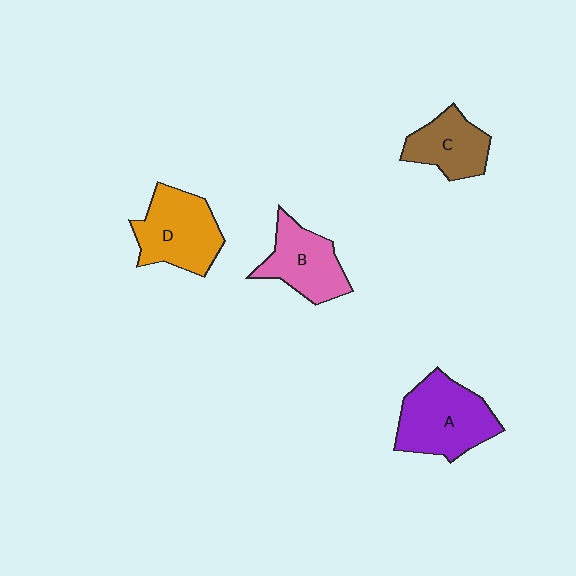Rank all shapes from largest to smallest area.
From largest to smallest: A (purple), D (orange), B (pink), C (brown).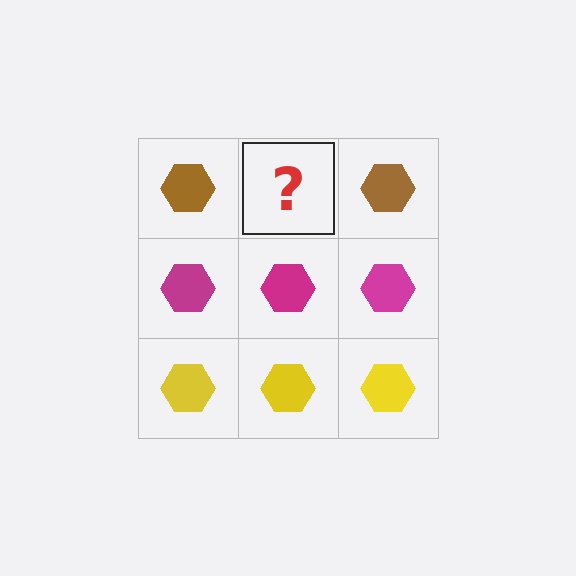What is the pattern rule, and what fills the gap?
The rule is that each row has a consistent color. The gap should be filled with a brown hexagon.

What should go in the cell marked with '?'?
The missing cell should contain a brown hexagon.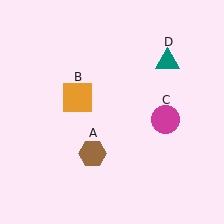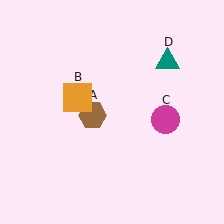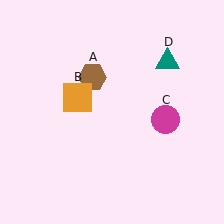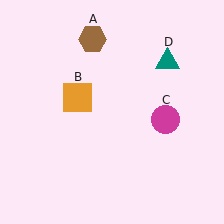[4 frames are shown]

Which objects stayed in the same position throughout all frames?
Orange square (object B) and magenta circle (object C) and teal triangle (object D) remained stationary.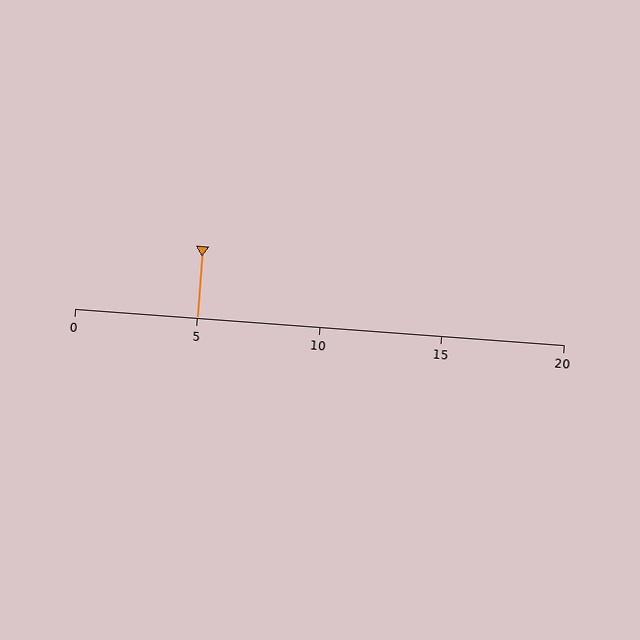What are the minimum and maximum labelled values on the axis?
The axis runs from 0 to 20.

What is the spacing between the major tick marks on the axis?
The major ticks are spaced 5 apart.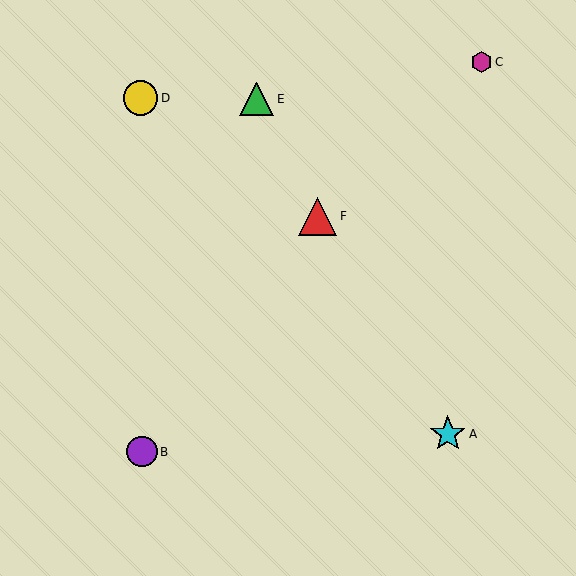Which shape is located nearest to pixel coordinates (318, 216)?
The red triangle (labeled F) at (318, 216) is nearest to that location.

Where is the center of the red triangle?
The center of the red triangle is at (318, 216).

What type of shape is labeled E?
Shape E is a green triangle.